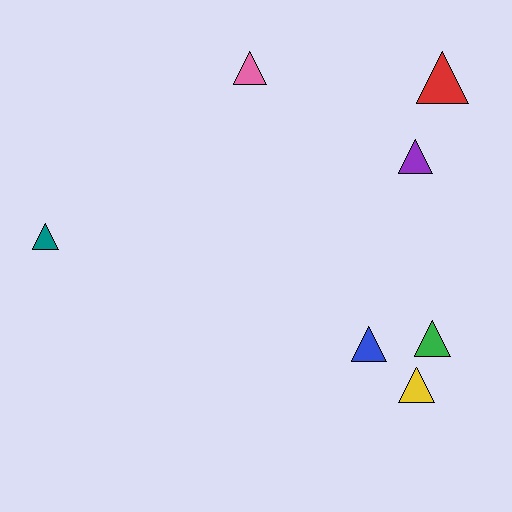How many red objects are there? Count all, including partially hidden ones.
There is 1 red object.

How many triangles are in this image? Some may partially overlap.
There are 7 triangles.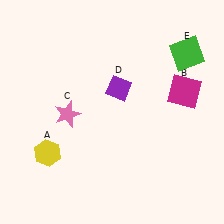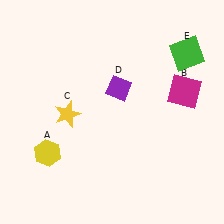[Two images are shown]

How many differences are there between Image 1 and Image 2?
There is 1 difference between the two images.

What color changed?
The star (C) changed from pink in Image 1 to yellow in Image 2.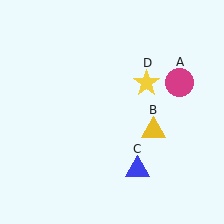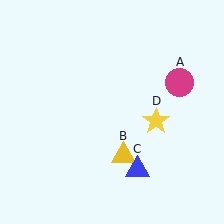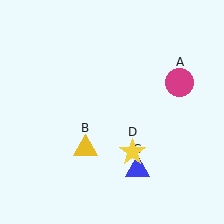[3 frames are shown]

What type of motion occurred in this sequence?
The yellow triangle (object B), yellow star (object D) rotated clockwise around the center of the scene.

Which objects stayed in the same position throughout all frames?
Magenta circle (object A) and blue triangle (object C) remained stationary.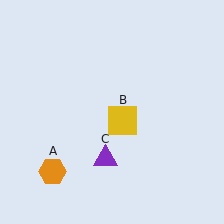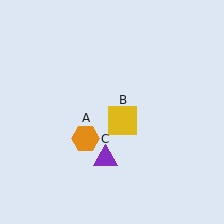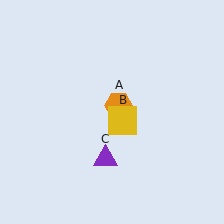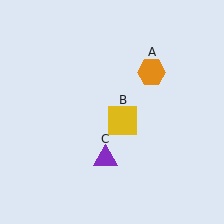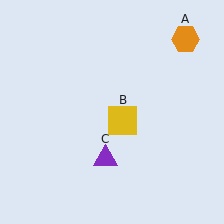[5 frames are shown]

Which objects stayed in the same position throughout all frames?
Yellow square (object B) and purple triangle (object C) remained stationary.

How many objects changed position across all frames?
1 object changed position: orange hexagon (object A).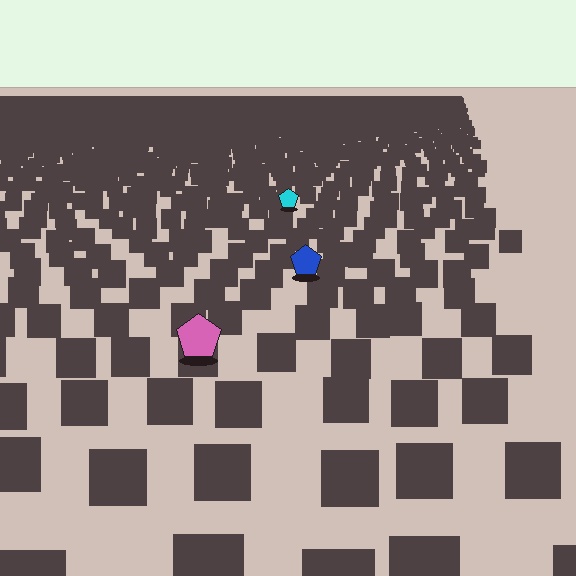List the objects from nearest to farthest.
From nearest to farthest: the pink pentagon, the blue pentagon, the cyan pentagon.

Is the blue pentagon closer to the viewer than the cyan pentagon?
Yes. The blue pentagon is closer — you can tell from the texture gradient: the ground texture is coarser near it.